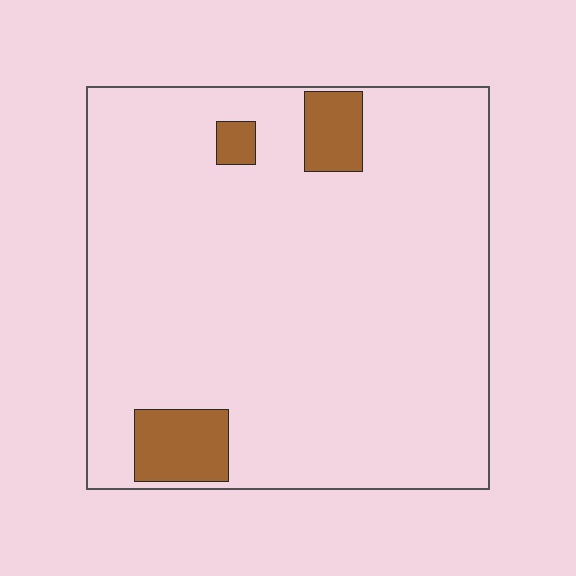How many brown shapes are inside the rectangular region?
3.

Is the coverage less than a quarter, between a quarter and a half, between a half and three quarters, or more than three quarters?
Less than a quarter.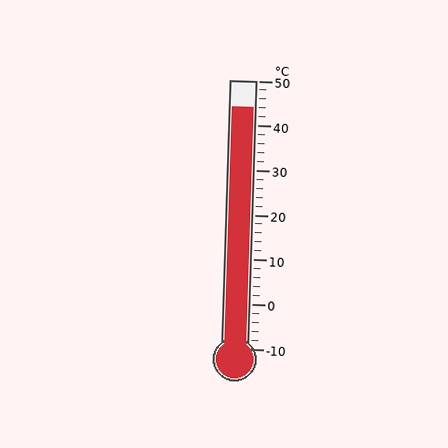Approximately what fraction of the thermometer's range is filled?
The thermometer is filled to approximately 90% of its range.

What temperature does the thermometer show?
The thermometer shows approximately 44°C.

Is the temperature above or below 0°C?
The temperature is above 0°C.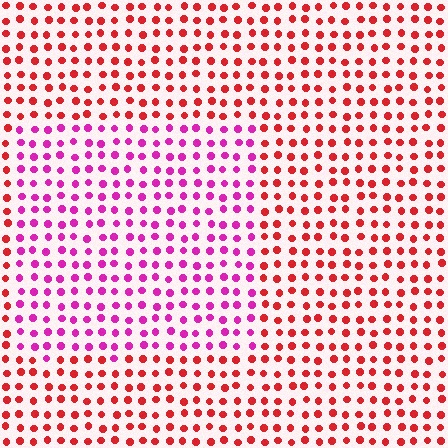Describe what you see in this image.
The image is filled with small red elements in a uniform arrangement. A rectangle-shaped region is visible where the elements are tinted to a slightly different hue, forming a subtle color boundary.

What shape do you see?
I see a rectangle.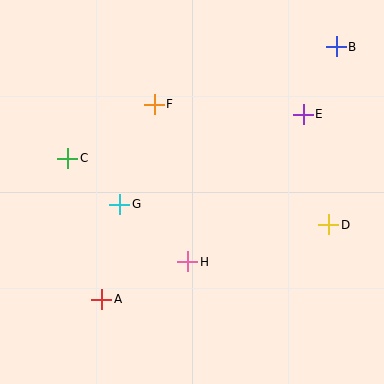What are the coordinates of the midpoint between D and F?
The midpoint between D and F is at (241, 165).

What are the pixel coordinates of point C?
Point C is at (68, 158).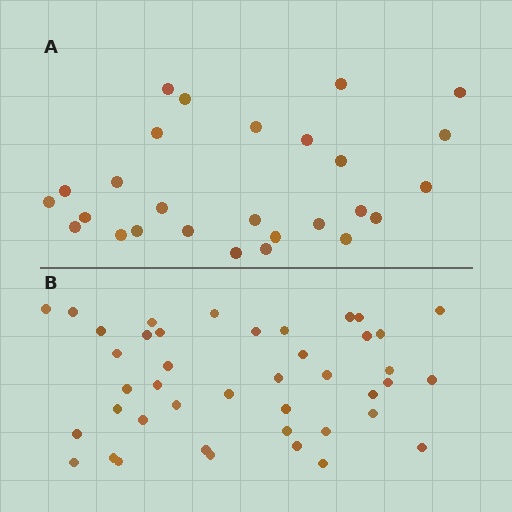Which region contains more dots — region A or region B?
Region B (the bottom region) has more dots.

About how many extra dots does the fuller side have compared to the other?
Region B has approximately 15 more dots than region A.